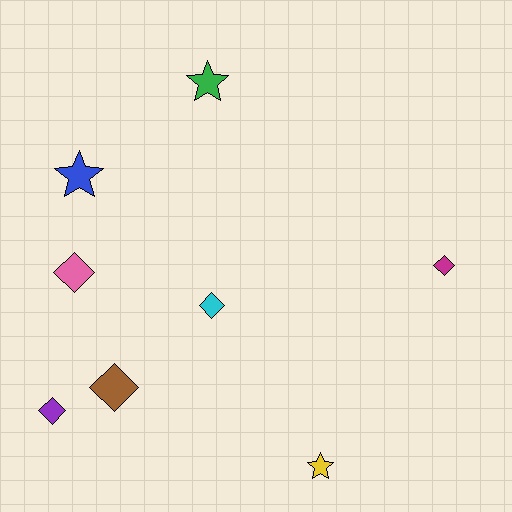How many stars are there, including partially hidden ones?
There are 3 stars.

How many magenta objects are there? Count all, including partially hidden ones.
There is 1 magenta object.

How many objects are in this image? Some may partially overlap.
There are 8 objects.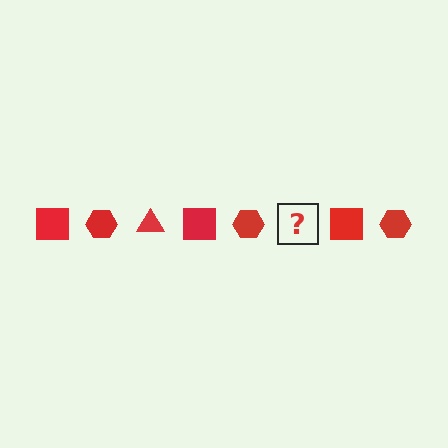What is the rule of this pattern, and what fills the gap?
The rule is that the pattern cycles through square, hexagon, triangle shapes in red. The gap should be filled with a red triangle.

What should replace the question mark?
The question mark should be replaced with a red triangle.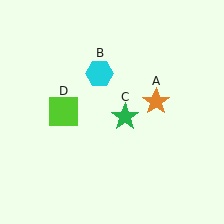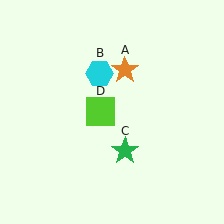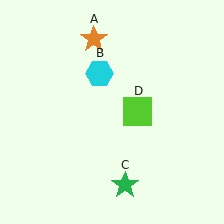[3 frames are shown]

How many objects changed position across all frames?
3 objects changed position: orange star (object A), green star (object C), lime square (object D).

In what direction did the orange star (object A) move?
The orange star (object A) moved up and to the left.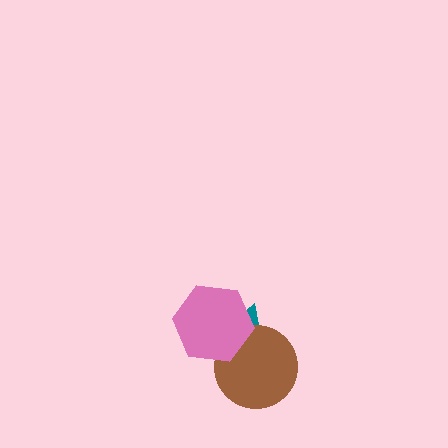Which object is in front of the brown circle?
The pink hexagon is in front of the brown circle.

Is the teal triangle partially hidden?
Yes, it is partially covered by another shape.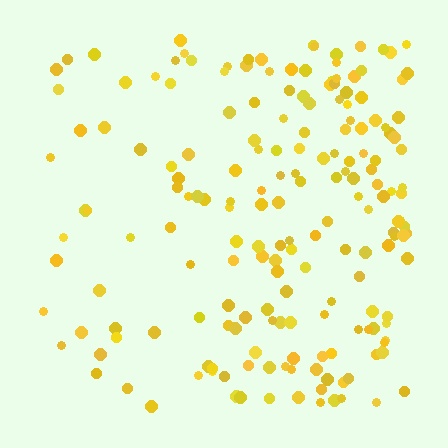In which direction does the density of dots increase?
From left to right, with the right side densest.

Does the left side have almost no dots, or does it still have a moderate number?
Still a moderate number, just noticeably fewer than the right.